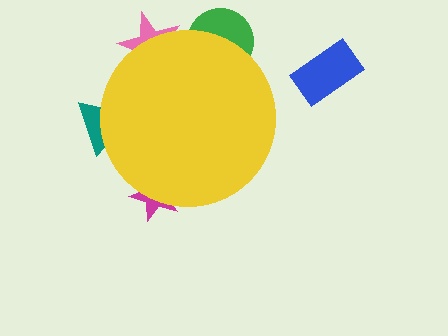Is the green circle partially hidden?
Yes, the green circle is partially hidden behind the yellow circle.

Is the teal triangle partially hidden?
Yes, the teal triangle is partially hidden behind the yellow circle.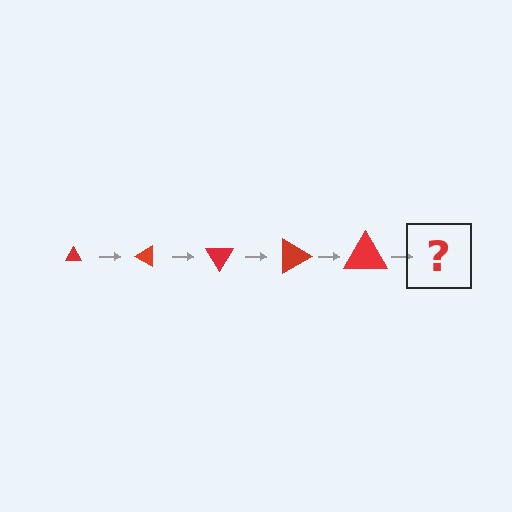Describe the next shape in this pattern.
It should be a triangle, larger than the previous one and rotated 150 degrees from the start.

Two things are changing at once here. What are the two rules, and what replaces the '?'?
The two rules are that the triangle grows larger each step and it rotates 30 degrees each step. The '?' should be a triangle, larger than the previous one and rotated 150 degrees from the start.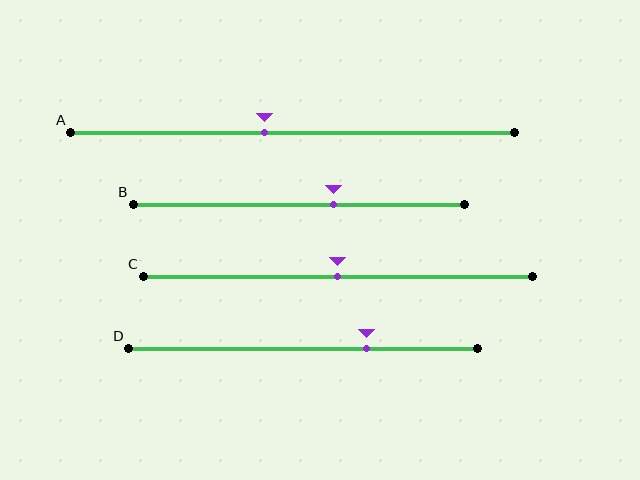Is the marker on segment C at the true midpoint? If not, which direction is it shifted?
Yes, the marker on segment C is at the true midpoint.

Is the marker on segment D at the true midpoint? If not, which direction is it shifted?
No, the marker on segment D is shifted to the right by about 18% of the segment length.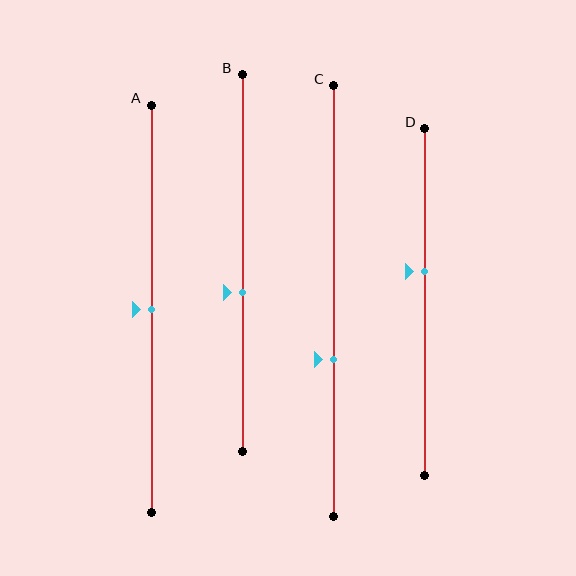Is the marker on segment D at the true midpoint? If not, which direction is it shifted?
No, the marker on segment D is shifted upward by about 9% of the segment length.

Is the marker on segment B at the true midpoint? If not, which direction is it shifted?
No, the marker on segment B is shifted downward by about 8% of the segment length.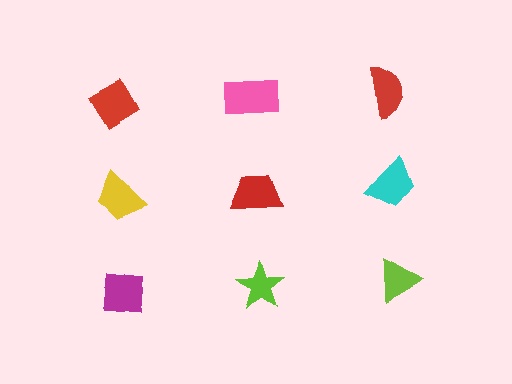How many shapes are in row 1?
3 shapes.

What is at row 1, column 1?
A red diamond.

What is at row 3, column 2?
A lime star.